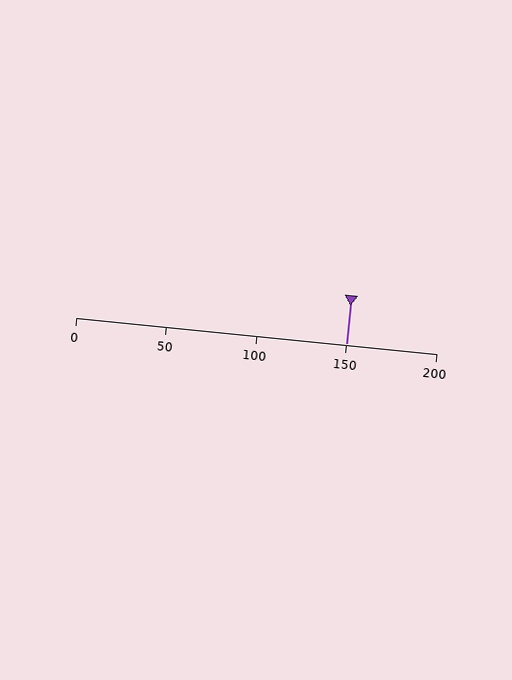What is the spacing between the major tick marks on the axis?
The major ticks are spaced 50 apart.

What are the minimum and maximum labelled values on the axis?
The axis runs from 0 to 200.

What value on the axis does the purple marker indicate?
The marker indicates approximately 150.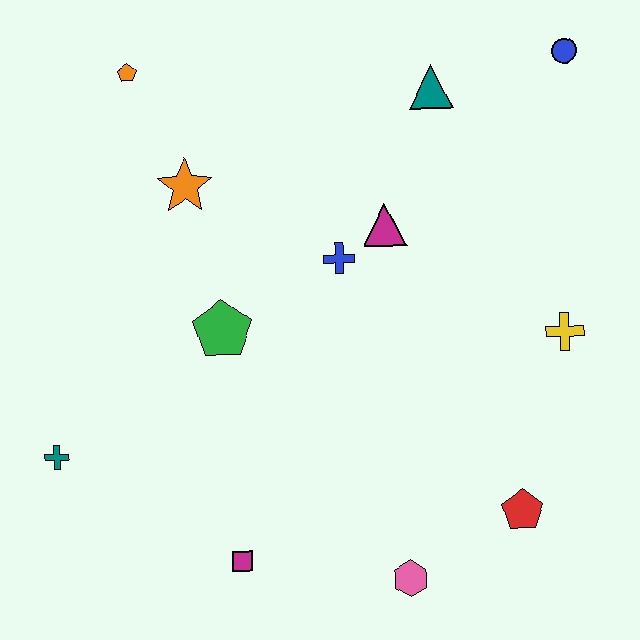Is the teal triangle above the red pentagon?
Yes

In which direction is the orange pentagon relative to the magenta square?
The orange pentagon is above the magenta square.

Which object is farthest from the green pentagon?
The blue circle is farthest from the green pentagon.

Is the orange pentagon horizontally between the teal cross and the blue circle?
Yes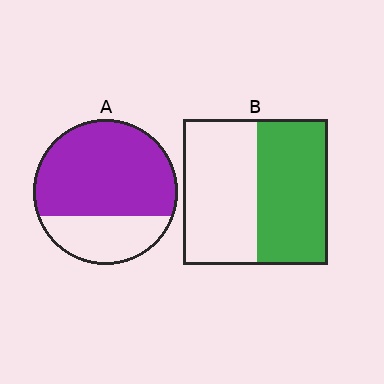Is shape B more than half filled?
Roughly half.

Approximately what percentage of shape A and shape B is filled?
A is approximately 70% and B is approximately 50%.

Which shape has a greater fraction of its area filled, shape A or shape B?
Shape A.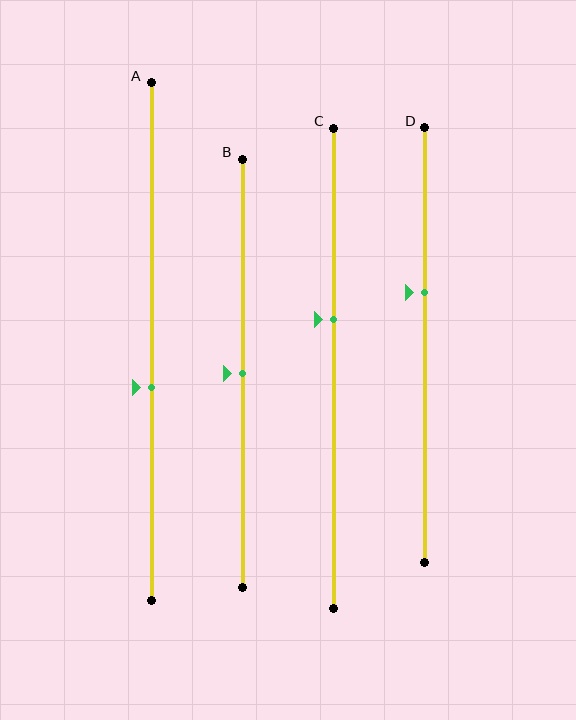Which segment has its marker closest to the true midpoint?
Segment B has its marker closest to the true midpoint.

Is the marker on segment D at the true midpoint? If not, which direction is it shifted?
No, the marker on segment D is shifted upward by about 12% of the segment length.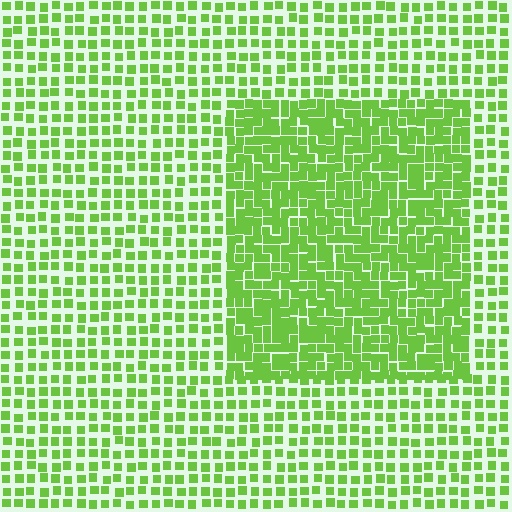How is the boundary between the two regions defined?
The boundary is defined by a change in element density (approximately 1.9x ratio). All elements are the same color, size, and shape.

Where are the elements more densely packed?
The elements are more densely packed inside the rectangle boundary.